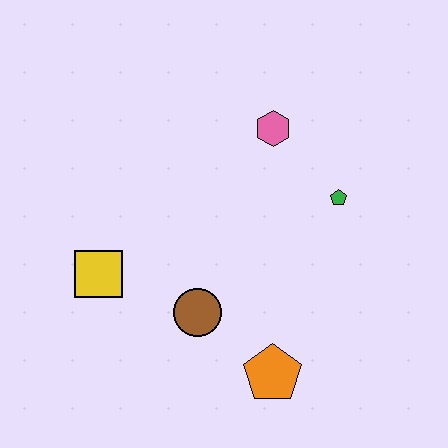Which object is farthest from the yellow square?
The green pentagon is farthest from the yellow square.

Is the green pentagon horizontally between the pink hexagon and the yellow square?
No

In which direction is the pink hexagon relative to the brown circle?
The pink hexagon is above the brown circle.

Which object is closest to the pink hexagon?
The green pentagon is closest to the pink hexagon.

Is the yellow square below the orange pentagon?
No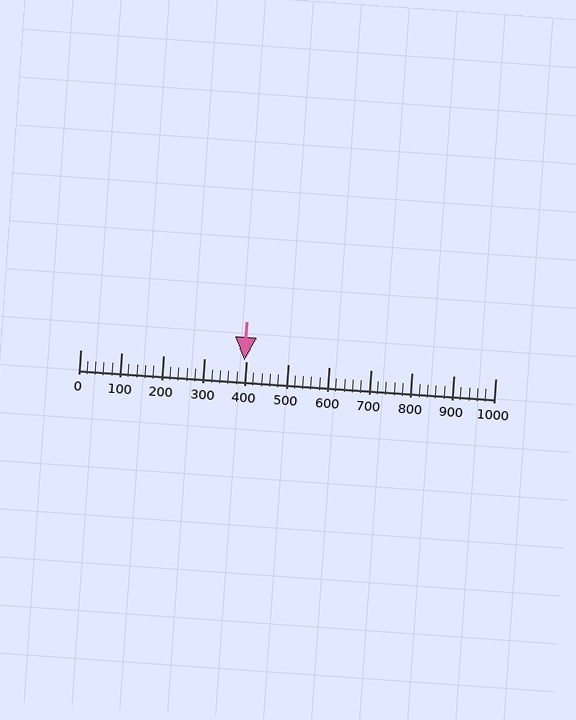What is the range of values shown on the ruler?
The ruler shows values from 0 to 1000.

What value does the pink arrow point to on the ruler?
The pink arrow points to approximately 396.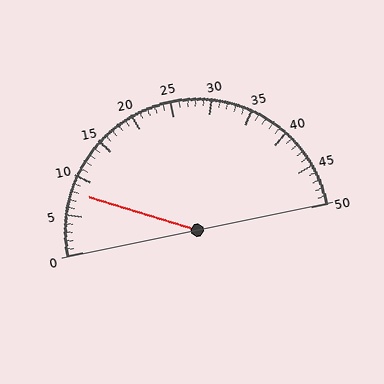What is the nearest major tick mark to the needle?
The nearest major tick mark is 10.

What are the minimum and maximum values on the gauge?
The gauge ranges from 0 to 50.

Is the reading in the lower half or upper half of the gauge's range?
The reading is in the lower half of the range (0 to 50).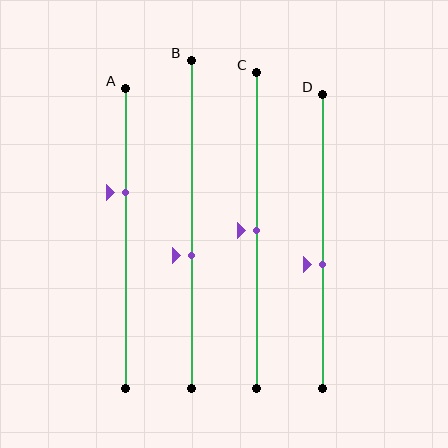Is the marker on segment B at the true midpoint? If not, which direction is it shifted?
No, the marker on segment B is shifted downward by about 9% of the segment length.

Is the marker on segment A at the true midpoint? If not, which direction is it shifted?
No, the marker on segment A is shifted upward by about 15% of the segment length.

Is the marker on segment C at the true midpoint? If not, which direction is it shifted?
Yes, the marker on segment C is at the true midpoint.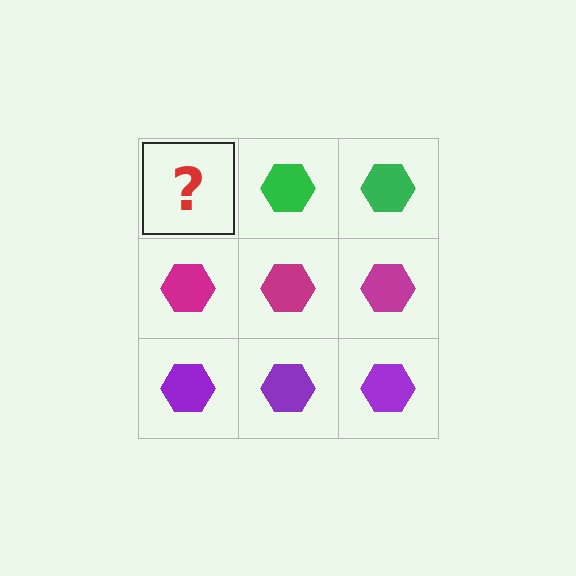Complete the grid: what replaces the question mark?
The question mark should be replaced with a green hexagon.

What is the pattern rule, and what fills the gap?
The rule is that each row has a consistent color. The gap should be filled with a green hexagon.